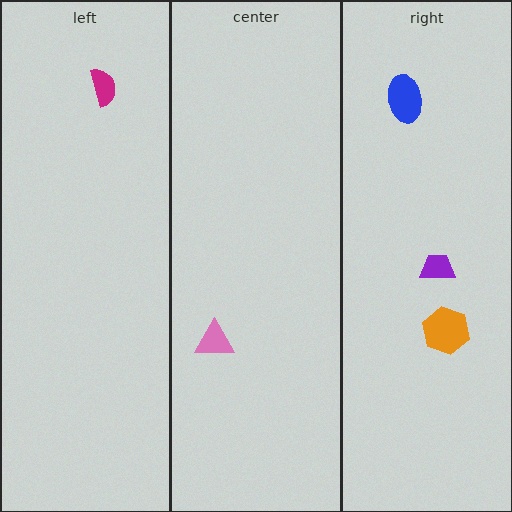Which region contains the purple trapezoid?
The right region.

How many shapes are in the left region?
1.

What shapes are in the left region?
The magenta semicircle.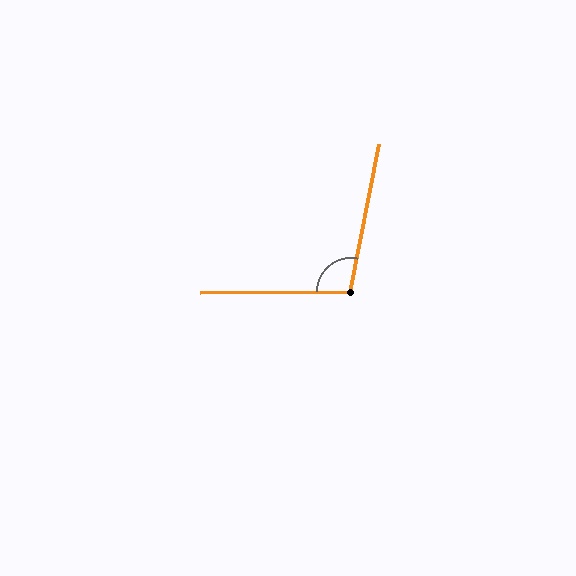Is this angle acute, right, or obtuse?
It is obtuse.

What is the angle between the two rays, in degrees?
Approximately 102 degrees.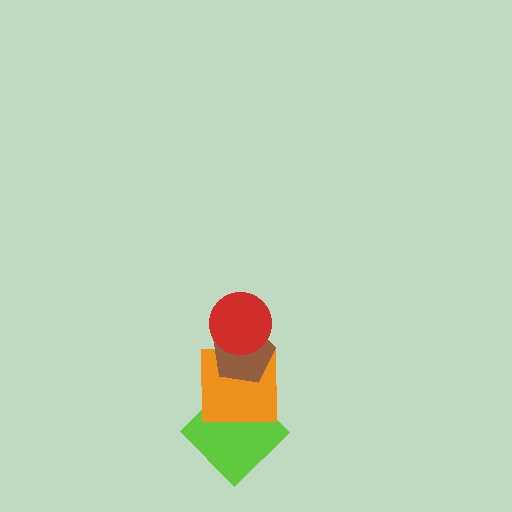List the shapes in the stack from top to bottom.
From top to bottom: the red circle, the brown pentagon, the orange square, the lime diamond.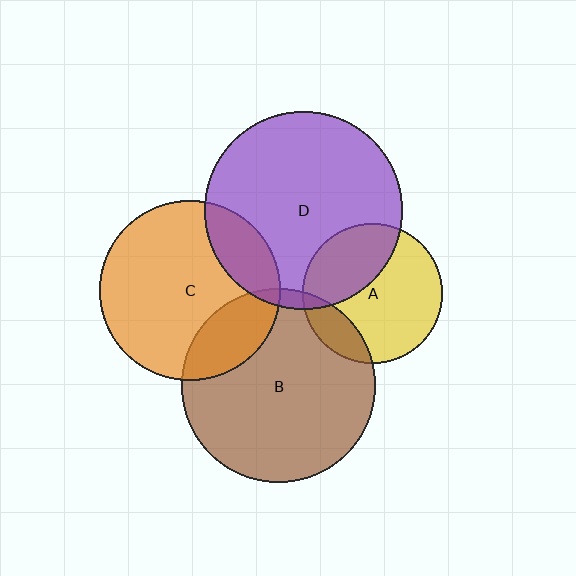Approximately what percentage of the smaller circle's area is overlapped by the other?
Approximately 15%.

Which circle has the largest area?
Circle D (purple).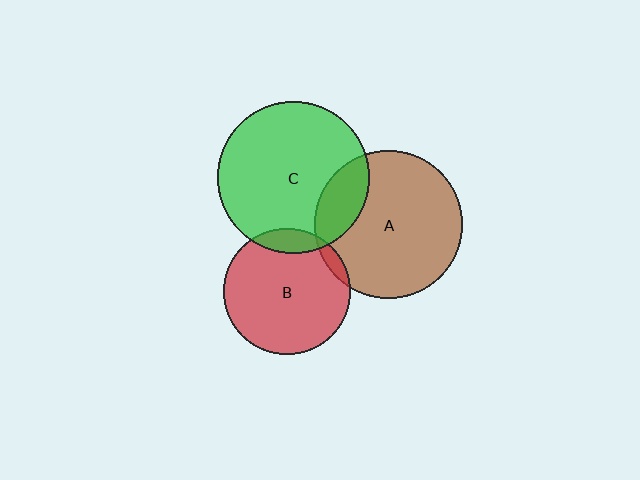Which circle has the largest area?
Circle C (green).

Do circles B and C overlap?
Yes.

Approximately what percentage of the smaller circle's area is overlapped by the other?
Approximately 10%.